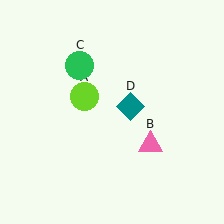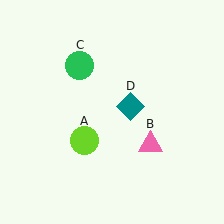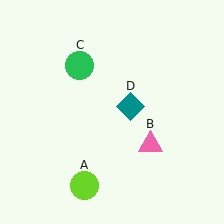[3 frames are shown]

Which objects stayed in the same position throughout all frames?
Pink triangle (object B) and green circle (object C) and teal diamond (object D) remained stationary.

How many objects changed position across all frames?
1 object changed position: lime circle (object A).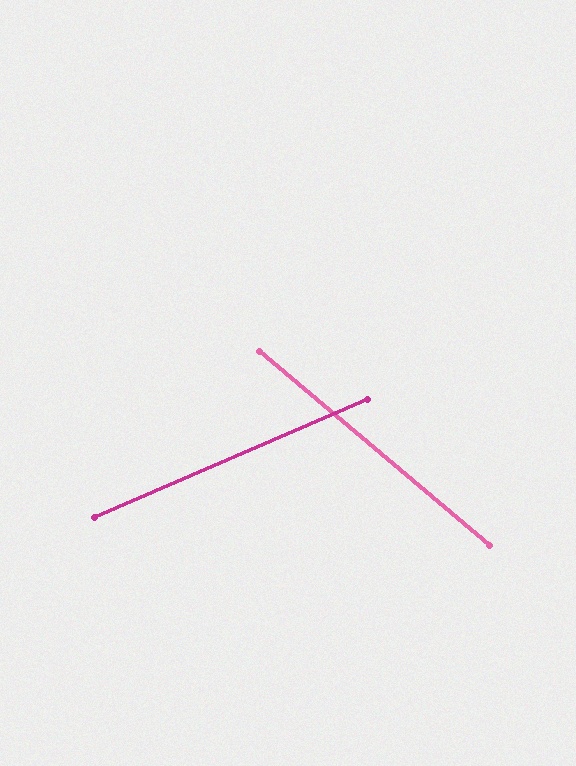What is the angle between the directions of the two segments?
Approximately 63 degrees.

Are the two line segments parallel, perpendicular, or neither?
Neither parallel nor perpendicular — they differ by about 63°.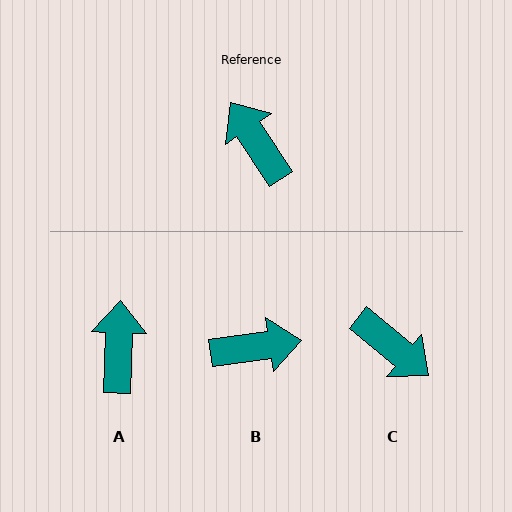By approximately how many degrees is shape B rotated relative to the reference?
Approximately 115 degrees clockwise.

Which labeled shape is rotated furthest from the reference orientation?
C, about 163 degrees away.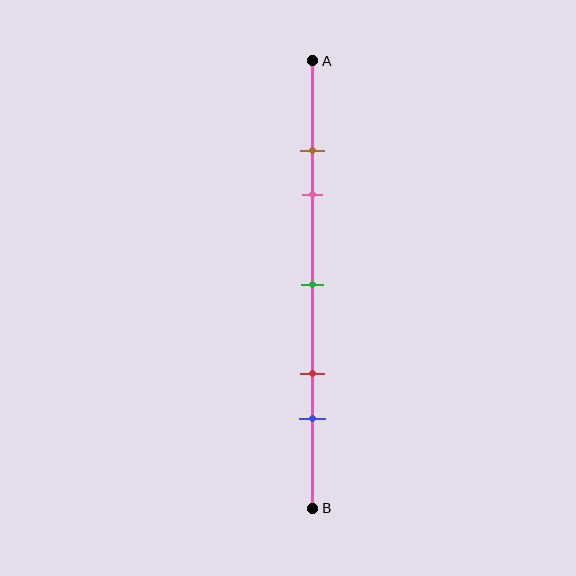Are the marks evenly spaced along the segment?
No, the marks are not evenly spaced.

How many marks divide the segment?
There are 5 marks dividing the segment.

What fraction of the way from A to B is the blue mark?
The blue mark is approximately 80% (0.8) of the way from A to B.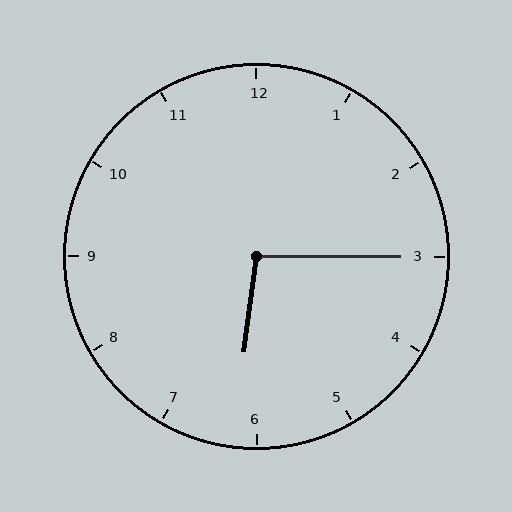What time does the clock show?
6:15.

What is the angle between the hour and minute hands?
Approximately 98 degrees.